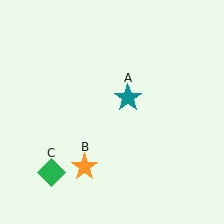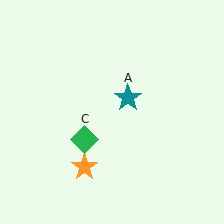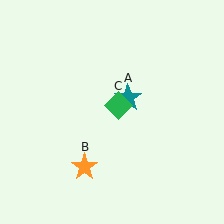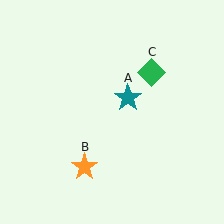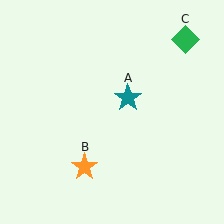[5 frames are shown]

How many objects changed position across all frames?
1 object changed position: green diamond (object C).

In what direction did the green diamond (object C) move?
The green diamond (object C) moved up and to the right.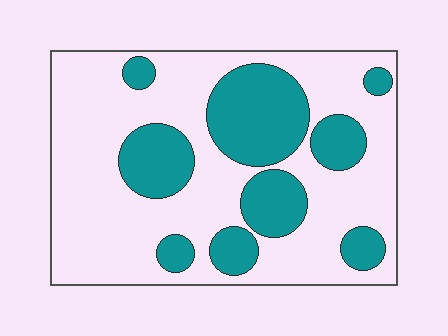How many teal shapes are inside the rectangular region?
9.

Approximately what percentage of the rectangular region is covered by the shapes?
Approximately 30%.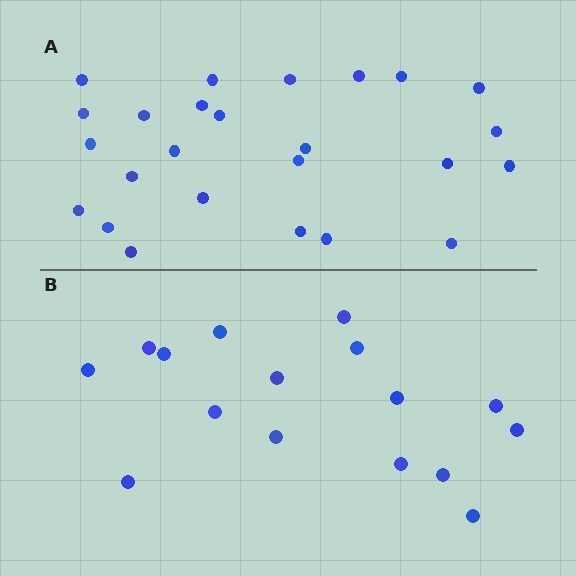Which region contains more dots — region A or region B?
Region A (the top region) has more dots.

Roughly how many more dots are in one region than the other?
Region A has roughly 8 or so more dots than region B.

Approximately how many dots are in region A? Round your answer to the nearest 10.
About 20 dots. (The exact count is 25, which rounds to 20.)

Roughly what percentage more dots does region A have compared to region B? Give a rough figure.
About 55% more.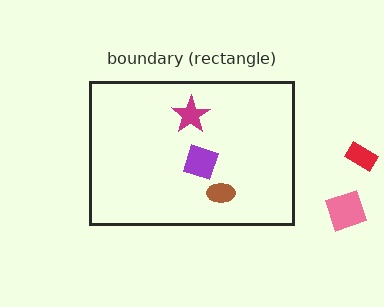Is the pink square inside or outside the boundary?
Outside.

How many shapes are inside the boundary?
3 inside, 2 outside.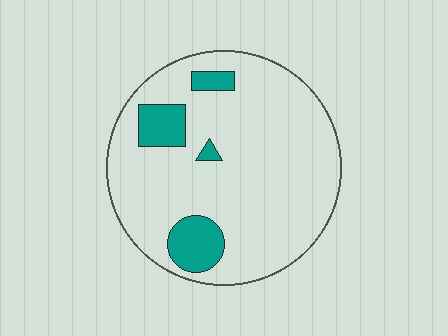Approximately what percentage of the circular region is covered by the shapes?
Approximately 15%.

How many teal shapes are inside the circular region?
4.